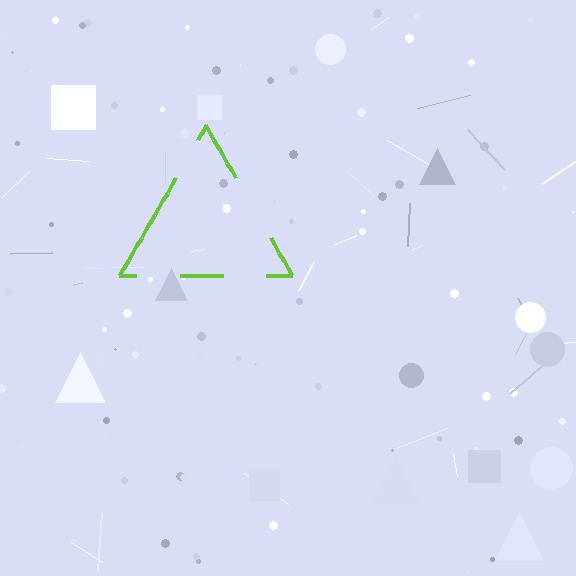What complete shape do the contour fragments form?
The contour fragments form a triangle.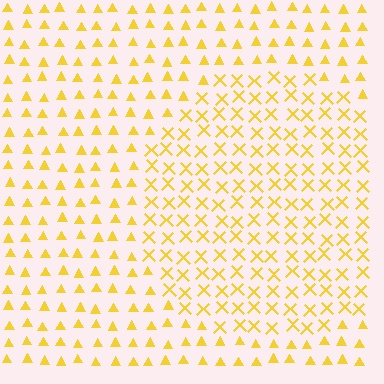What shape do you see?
I see a circle.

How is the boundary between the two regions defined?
The boundary is defined by a change in element shape: X marks inside vs. triangles outside. All elements share the same color and spacing.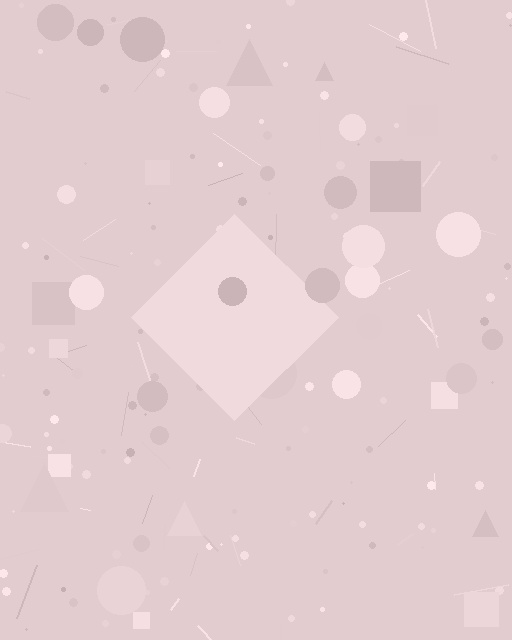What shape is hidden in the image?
A diamond is hidden in the image.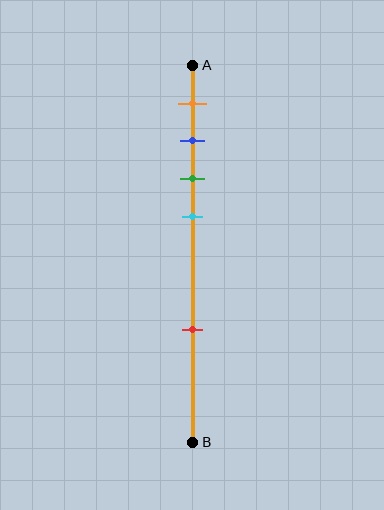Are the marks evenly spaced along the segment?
No, the marks are not evenly spaced.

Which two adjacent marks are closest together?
The blue and green marks are the closest adjacent pair.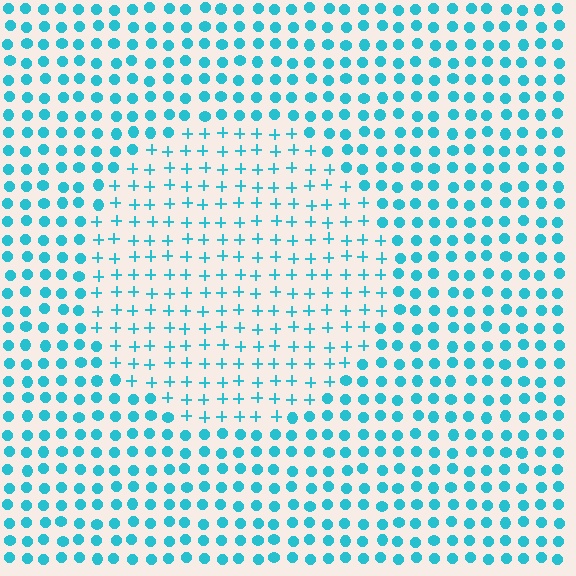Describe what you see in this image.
The image is filled with small cyan elements arranged in a uniform grid. A circle-shaped region contains plus signs, while the surrounding area contains circles. The boundary is defined purely by the change in element shape.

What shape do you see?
I see a circle.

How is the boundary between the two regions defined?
The boundary is defined by a change in element shape: plus signs inside vs. circles outside. All elements share the same color and spacing.